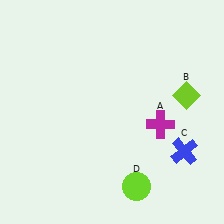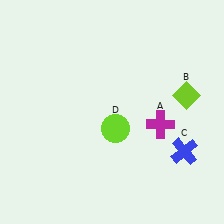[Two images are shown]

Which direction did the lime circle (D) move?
The lime circle (D) moved up.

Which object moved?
The lime circle (D) moved up.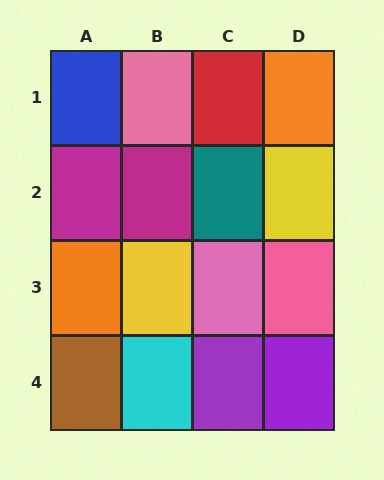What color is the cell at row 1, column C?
Red.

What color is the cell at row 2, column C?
Teal.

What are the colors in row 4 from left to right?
Brown, cyan, purple, purple.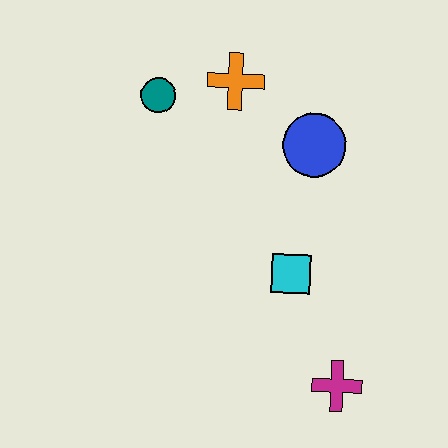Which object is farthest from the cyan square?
The teal circle is farthest from the cyan square.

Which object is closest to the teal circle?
The orange cross is closest to the teal circle.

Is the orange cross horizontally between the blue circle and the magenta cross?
No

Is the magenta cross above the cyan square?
No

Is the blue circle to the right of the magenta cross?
No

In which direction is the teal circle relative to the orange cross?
The teal circle is to the left of the orange cross.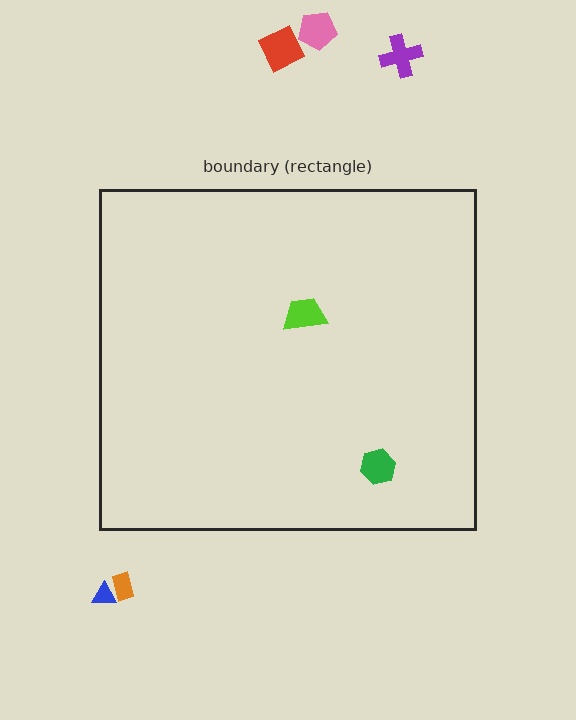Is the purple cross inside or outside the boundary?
Outside.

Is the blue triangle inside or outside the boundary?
Outside.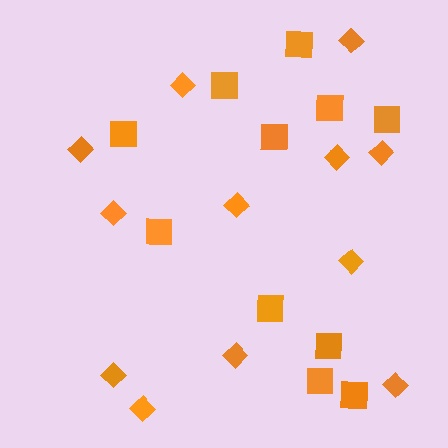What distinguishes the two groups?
There are 2 groups: one group of diamonds (12) and one group of squares (11).